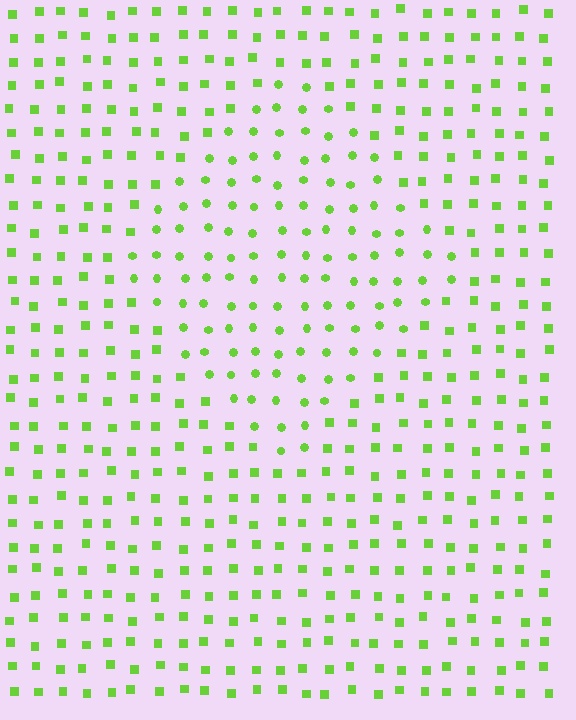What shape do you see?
I see a diamond.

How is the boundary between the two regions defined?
The boundary is defined by a change in element shape: circles inside vs. squares outside. All elements share the same color and spacing.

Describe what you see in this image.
The image is filled with small lime elements arranged in a uniform grid. A diamond-shaped region contains circles, while the surrounding area contains squares. The boundary is defined purely by the change in element shape.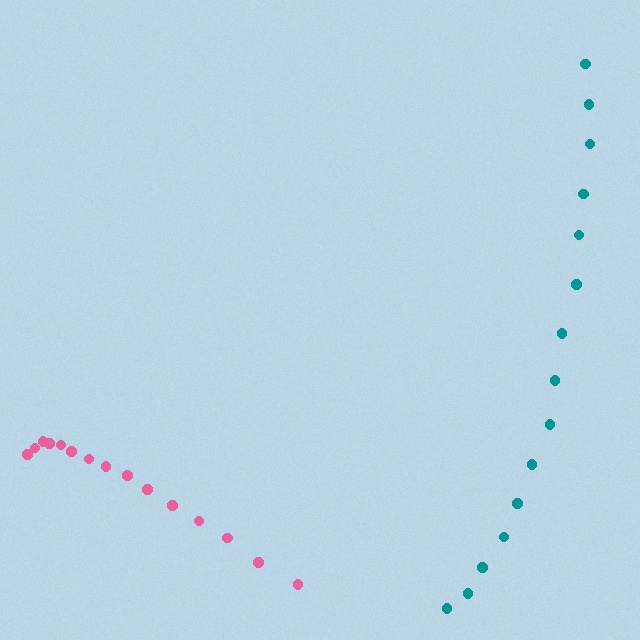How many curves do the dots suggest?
There are 2 distinct paths.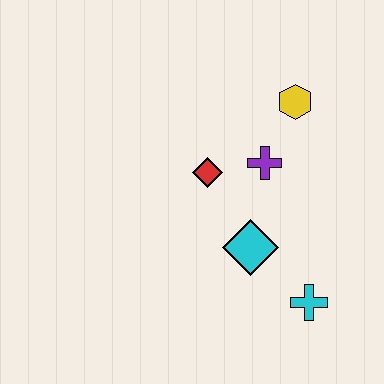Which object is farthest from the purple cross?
The cyan cross is farthest from the purple cross.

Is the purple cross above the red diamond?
Yes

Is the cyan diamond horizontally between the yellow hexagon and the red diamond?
Yes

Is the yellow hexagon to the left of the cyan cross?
Yes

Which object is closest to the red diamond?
The purple cross is closest to the red diamond.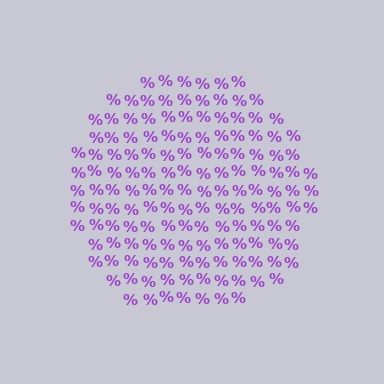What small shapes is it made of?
It is made of small percent signs.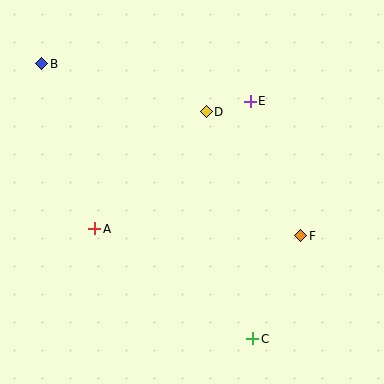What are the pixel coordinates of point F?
Point F is at (301, 236).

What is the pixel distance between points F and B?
The distance between F and B is 311 pixels.